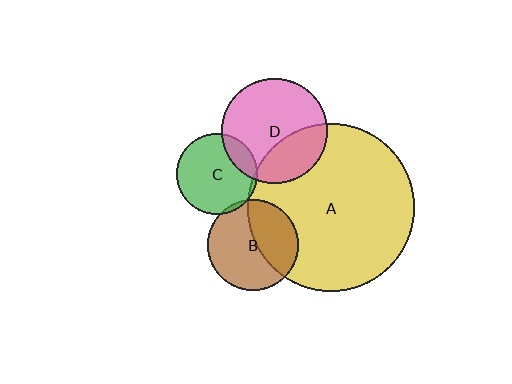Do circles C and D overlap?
Yes.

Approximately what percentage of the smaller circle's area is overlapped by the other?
Approximately 15%.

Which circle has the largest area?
Circle A (yellow).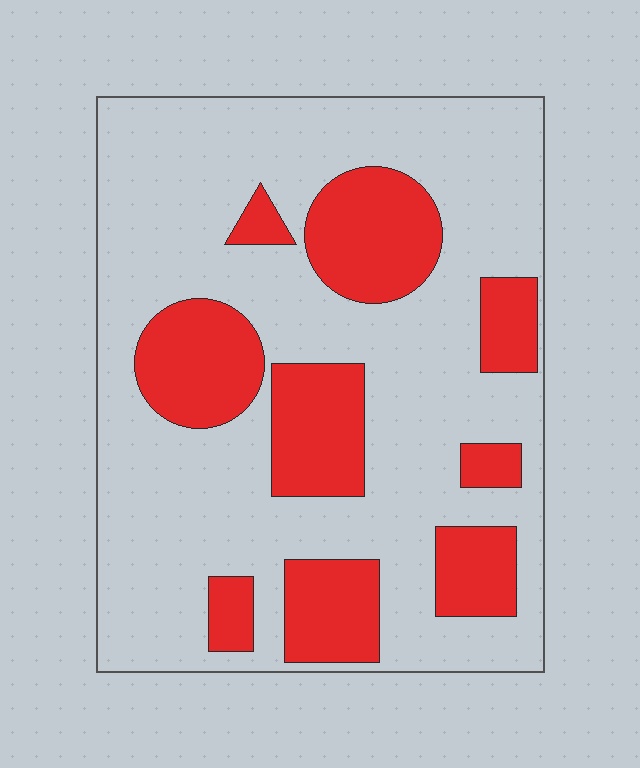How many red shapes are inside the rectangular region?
9.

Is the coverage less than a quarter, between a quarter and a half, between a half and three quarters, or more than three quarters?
Between a quarter and a half.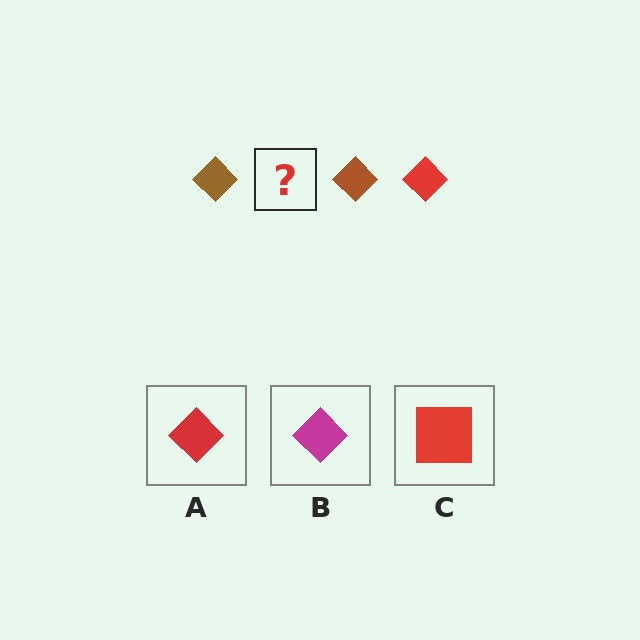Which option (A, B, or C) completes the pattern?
A.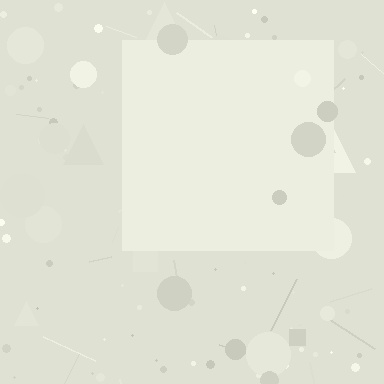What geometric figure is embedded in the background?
A square is embedded in the background.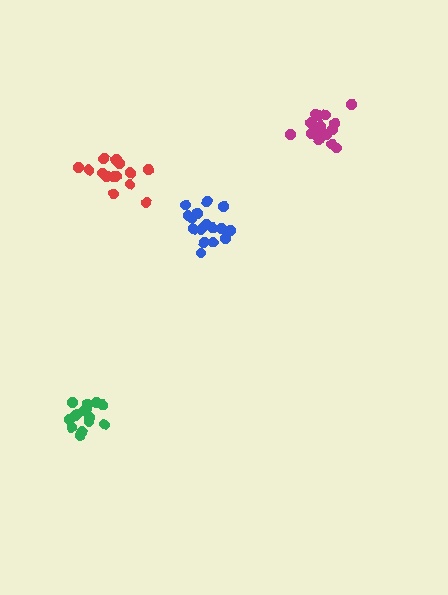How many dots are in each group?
Group 1: 15 dots, Group 2: 17 dots, Group 3: 14 dots, Group 4: 17 dots (63 total).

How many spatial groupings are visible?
There are 4 spatial groupings.